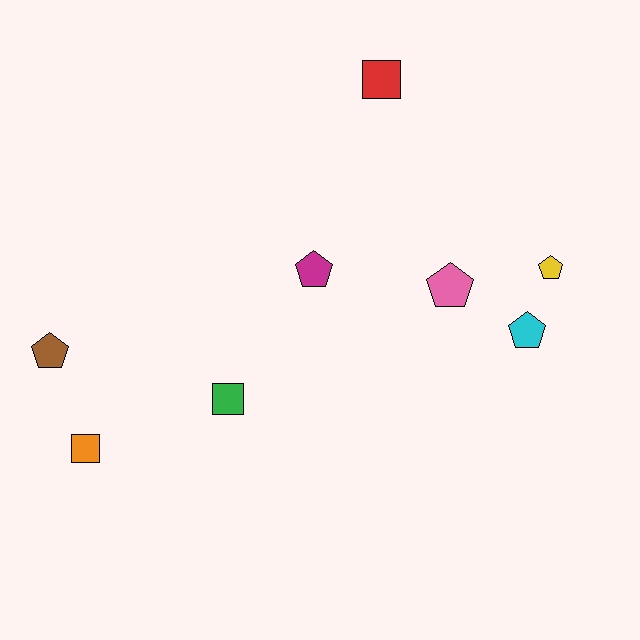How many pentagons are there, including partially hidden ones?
There are 5 pentagons.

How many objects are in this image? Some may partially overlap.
There are 8 objects.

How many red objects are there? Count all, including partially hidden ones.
There is 1 red object.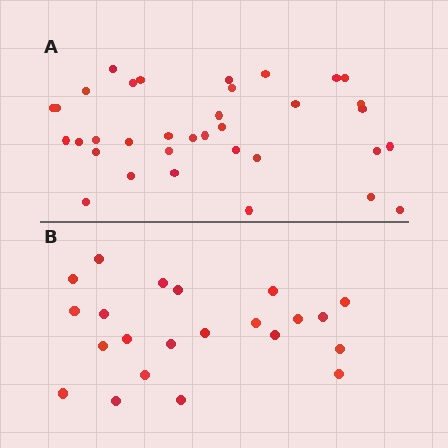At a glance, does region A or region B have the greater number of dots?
Region A (the top region) has more dots.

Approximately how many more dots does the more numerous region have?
Region A has approximately 15 more dots than region B.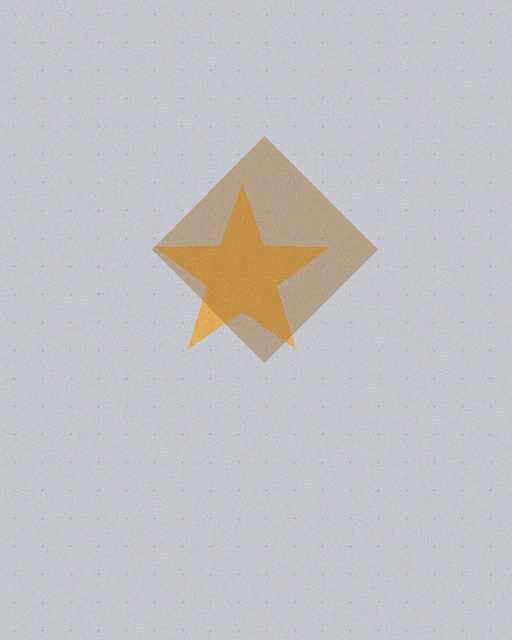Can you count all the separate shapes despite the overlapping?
Yes, there are 2 separate shapes.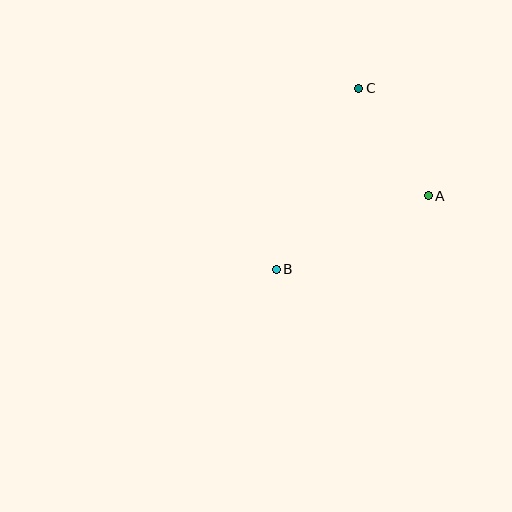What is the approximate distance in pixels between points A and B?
The distance between A and B is approximately 169 pixels.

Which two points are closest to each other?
Points A and C are closest to each other.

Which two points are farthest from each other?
Points B and C are farthest from each other.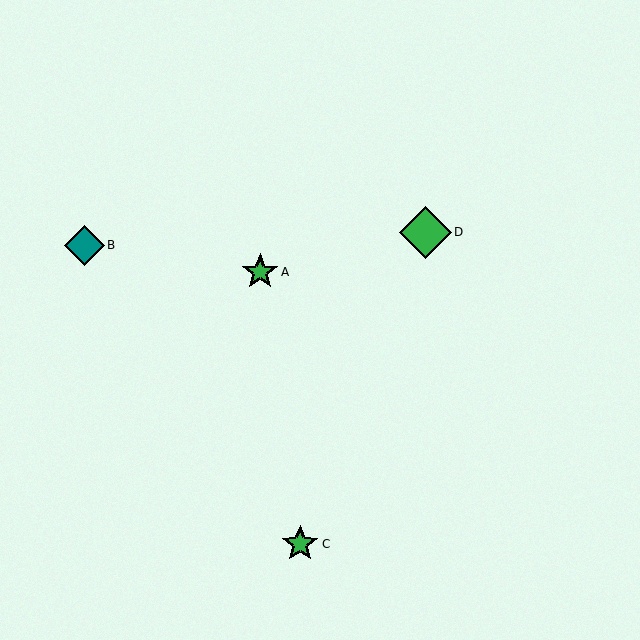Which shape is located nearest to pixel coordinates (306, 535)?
The green star (labeled C) at (300, 544) is nearest to that location.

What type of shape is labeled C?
Shape C is a green star.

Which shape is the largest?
The green diamond (labeled D) is the largest.